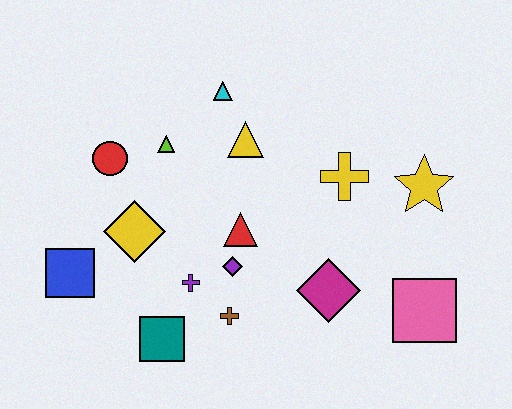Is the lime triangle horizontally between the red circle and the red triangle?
Yes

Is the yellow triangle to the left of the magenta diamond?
Yes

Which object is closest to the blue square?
The yellow diamond is closest to the blue square.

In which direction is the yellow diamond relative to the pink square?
The yellow diamond is to the left of the pink square.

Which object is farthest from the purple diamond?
The yellow star is farthest from the purple diamond.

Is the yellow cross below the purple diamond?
No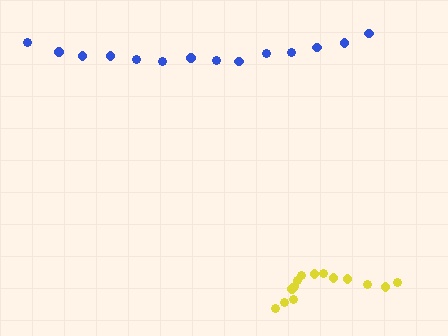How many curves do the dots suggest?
There are 2 distinct paths.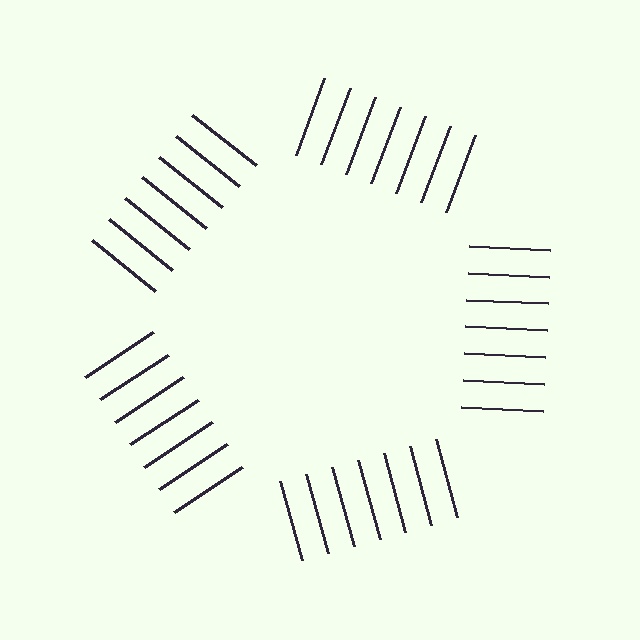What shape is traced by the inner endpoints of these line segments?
An illusory pentagon — the line segments terminate on its edges but no continuous stroke is drawn.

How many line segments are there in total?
35 — 7 along each of the 5 edges.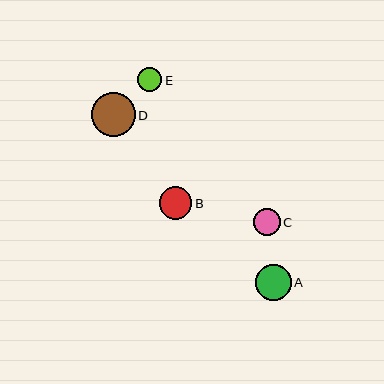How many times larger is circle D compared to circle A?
Circle D is approximately 1.2 times the size of circle A.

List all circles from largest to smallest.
From largest to smallest: D, A, B, C, E.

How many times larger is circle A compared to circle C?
Circle A is approximately 1.4 times the size of circle C.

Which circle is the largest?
Circle D is the largest with a size of approximately 44 pixels.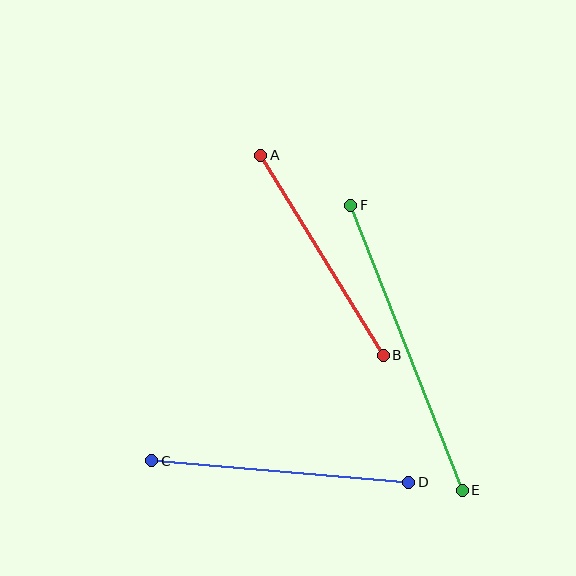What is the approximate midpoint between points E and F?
The midpoint is at approximately (406, 348) pixels.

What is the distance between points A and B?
The distance is approximately 234 pixels.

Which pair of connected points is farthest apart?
Points E and F are farthest apart.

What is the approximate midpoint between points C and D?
The midpoint is at approximately (280, 472) pixels.